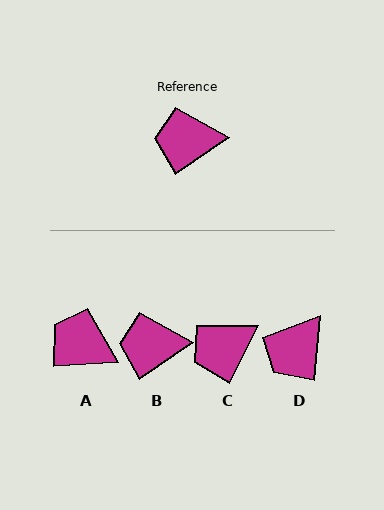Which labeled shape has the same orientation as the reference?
B.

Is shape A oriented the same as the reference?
No, it is off by about 31 degrees.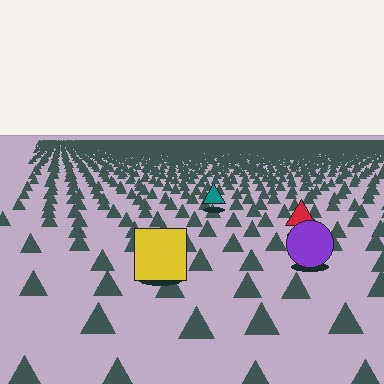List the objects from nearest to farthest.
From nearest to farthest: the yellow square, the purple circle, the red triangle, the teal triangle.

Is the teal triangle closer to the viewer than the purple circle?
No. The purple circle is closer — you can tell from the texture gradient: the ground texture is coarser near it.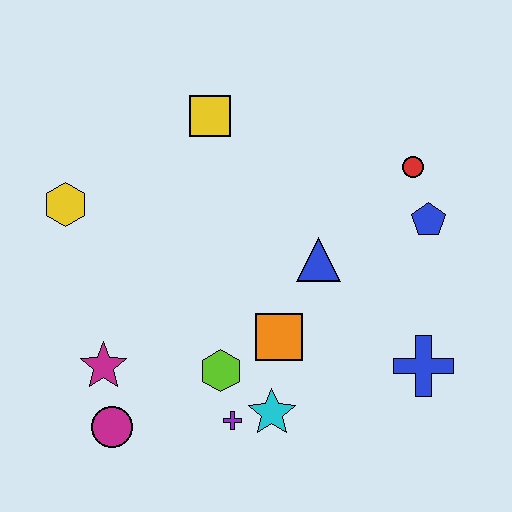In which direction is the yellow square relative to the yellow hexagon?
The yellow square is to the right of the yellow hexagon.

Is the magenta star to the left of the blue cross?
Yes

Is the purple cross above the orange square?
No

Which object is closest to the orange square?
The lime hexagon is closest to the orange square.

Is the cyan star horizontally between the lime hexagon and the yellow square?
No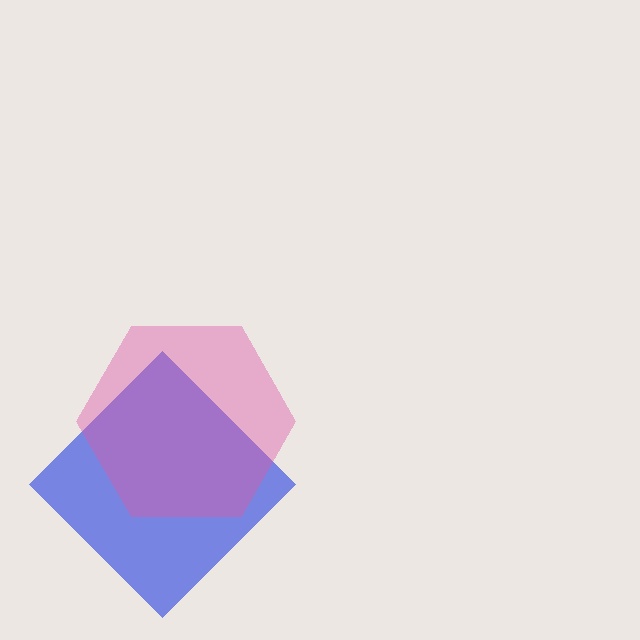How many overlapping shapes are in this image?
There are 2 overlapping shapes in the image.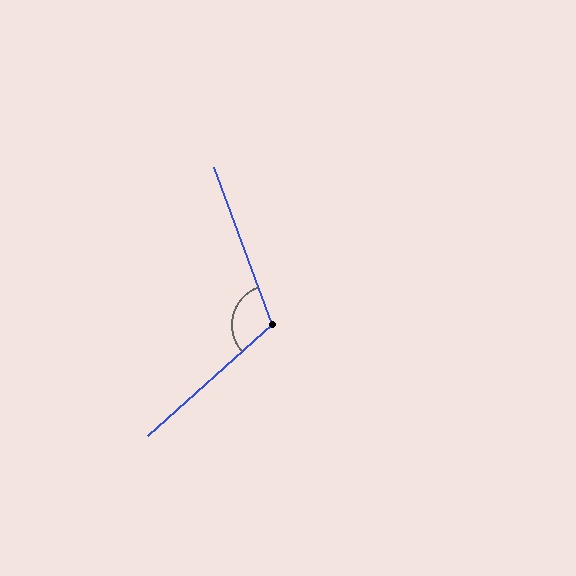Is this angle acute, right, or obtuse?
It is obtuse.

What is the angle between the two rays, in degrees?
Approximately 112 degrees.